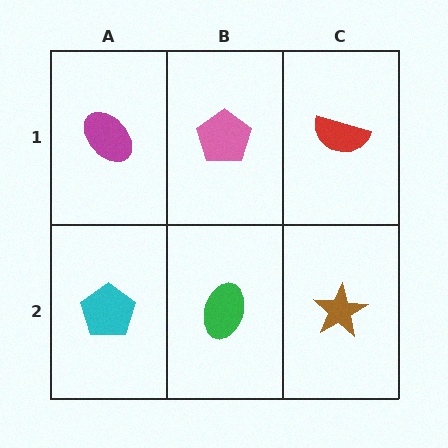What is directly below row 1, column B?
A green ellipse.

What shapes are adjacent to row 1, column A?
A cyan pentagon (row 2, column A), a pink pentagon (row 1, column B).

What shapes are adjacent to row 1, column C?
A brown star (row 2, column C), a pink pentagon (row 1, column B).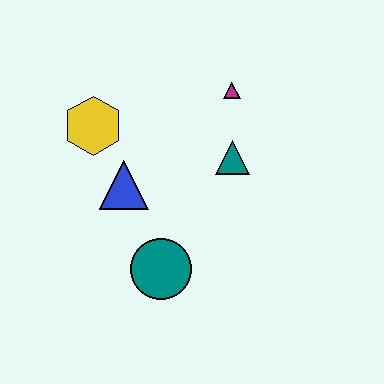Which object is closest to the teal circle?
The blue triangle is closest to the teal circle.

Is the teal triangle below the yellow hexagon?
Yes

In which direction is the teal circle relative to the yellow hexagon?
The teal circle is below the yellow hexagon.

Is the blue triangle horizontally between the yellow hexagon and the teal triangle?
Yes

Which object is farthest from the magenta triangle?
The teal circle is farthest from the magenta triangle.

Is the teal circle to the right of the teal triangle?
No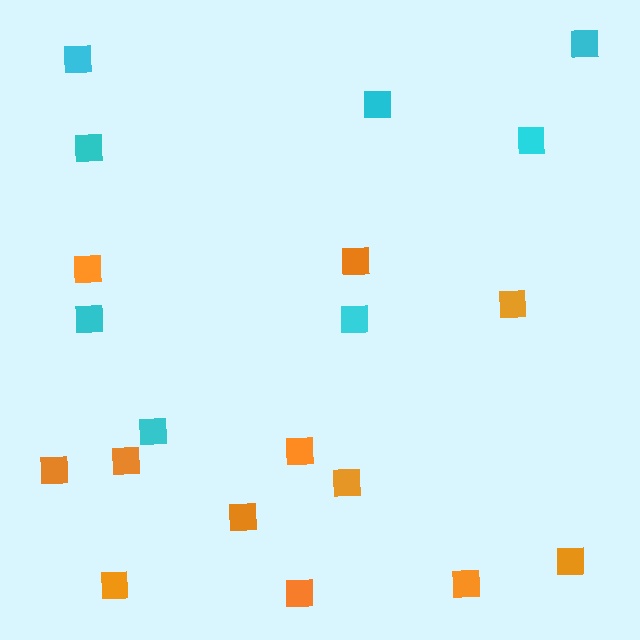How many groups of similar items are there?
There are 2 groups: one group of cyan squares (8) and one group of orange squares (12).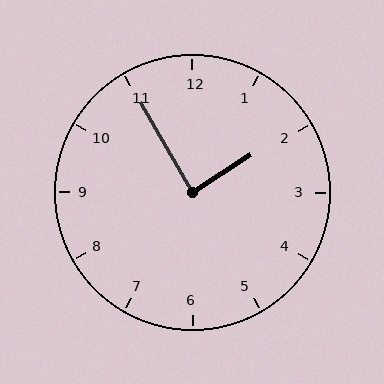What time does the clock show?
1:55.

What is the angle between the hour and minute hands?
Approximately 88 degrees.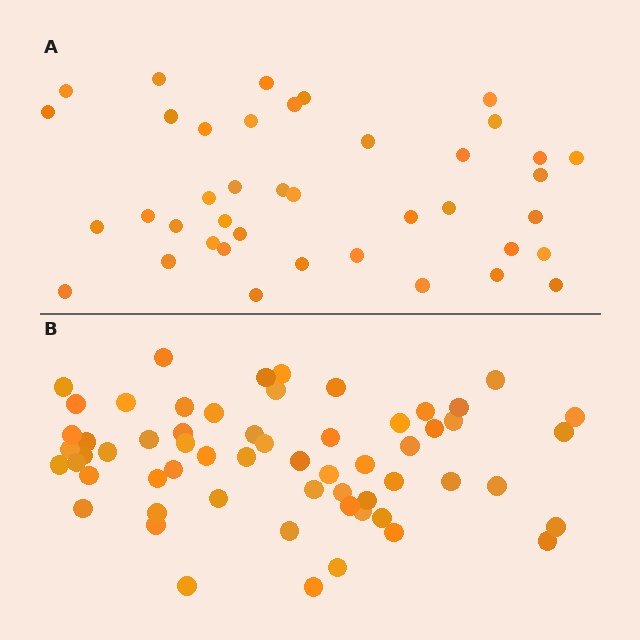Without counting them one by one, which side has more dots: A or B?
Region B (the bottom region) has more dots.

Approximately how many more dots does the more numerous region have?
Region B has approximately 20 more dots than region A.